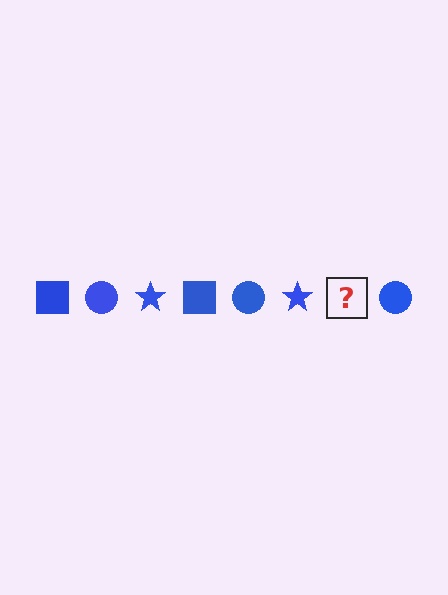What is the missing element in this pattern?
The missing element is a blue square.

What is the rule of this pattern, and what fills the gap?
The rule is that the pattern cycles through square, circle, star shapes in blue. The gap should be filled with a blue square.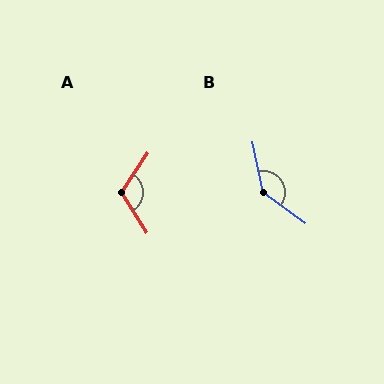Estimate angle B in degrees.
Approximately 139 degrees.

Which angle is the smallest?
A, at approximately 114 degrees.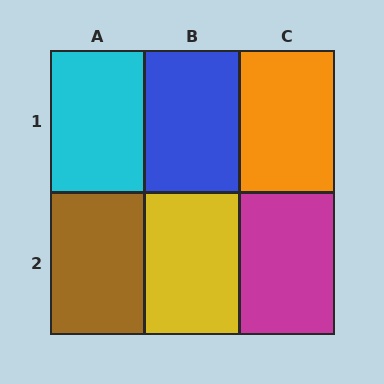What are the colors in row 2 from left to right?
Brown, yellow, magenta.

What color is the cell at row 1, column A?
Cyan.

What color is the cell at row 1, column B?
Blue.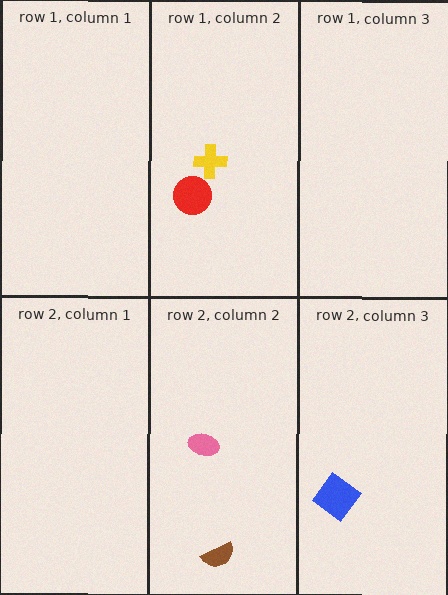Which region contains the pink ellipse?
The row 2, column 2 region.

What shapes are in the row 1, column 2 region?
The yellow cross, the red circle.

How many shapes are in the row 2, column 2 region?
2.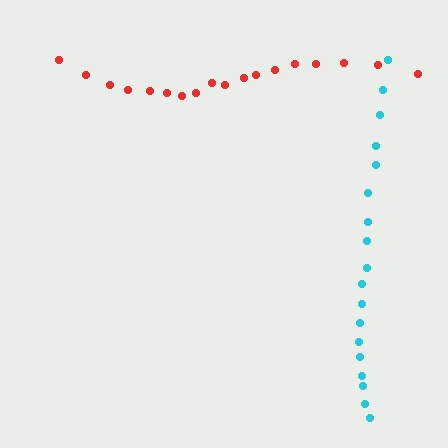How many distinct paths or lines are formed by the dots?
There are 2 distinct paths.